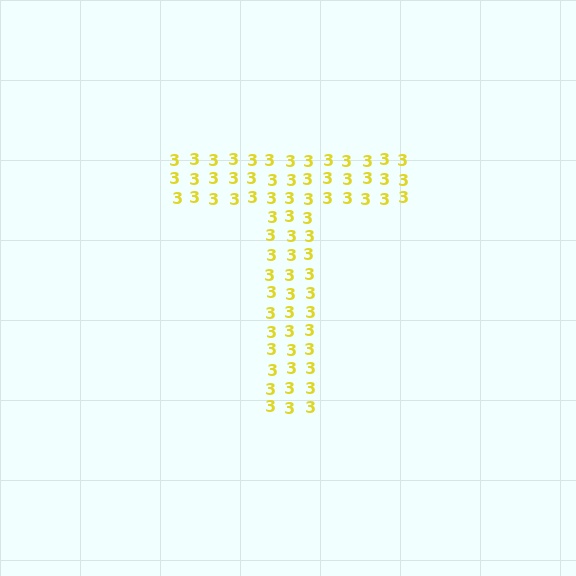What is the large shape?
The large shape is the letter T.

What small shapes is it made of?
It is made of small digit 3's.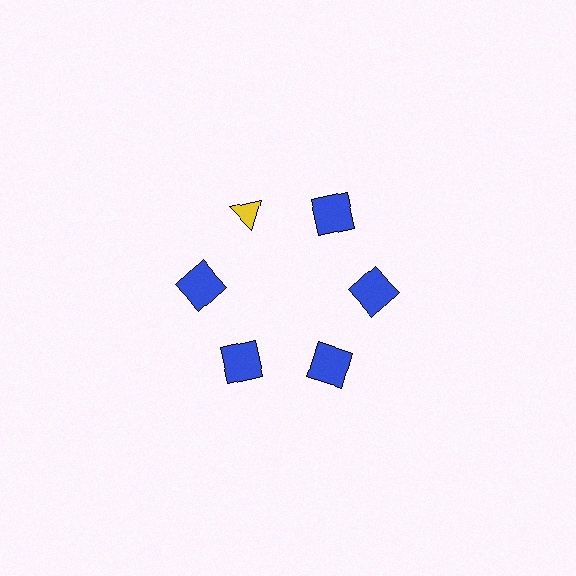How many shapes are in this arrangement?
There are 6 shapes arranged in a ring pattern.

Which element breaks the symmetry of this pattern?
The yellow triangle at roughly the 11 o'clock position breaks the symmetry. All other shapes are blue squares.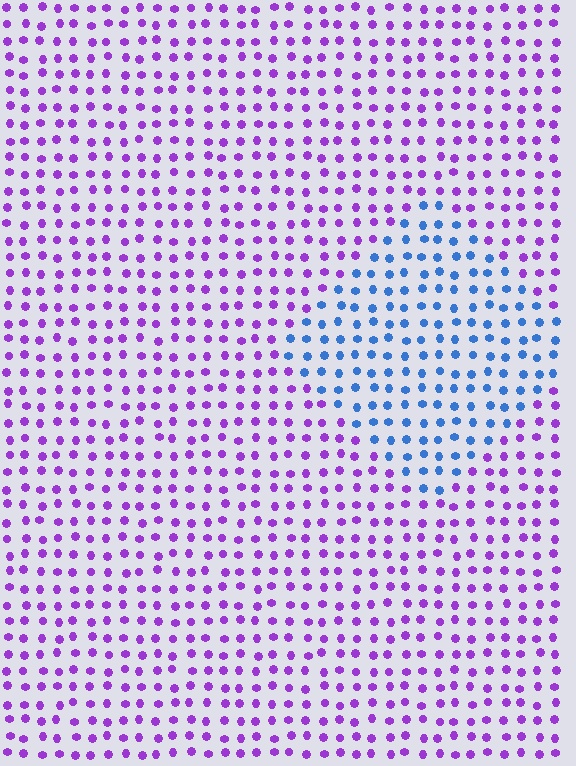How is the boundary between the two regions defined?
The boundary is defined purely by a slight shift in hue (about 64 degrees). Spacing, size, and orientation are identical on both sides.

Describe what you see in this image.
The image is filled with small purple elements in a uniform arrangement. A diamond-shaped region is visible where the elements are tinted to a slightly different hue, forming a subtle color boundary.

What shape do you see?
I see a diamond.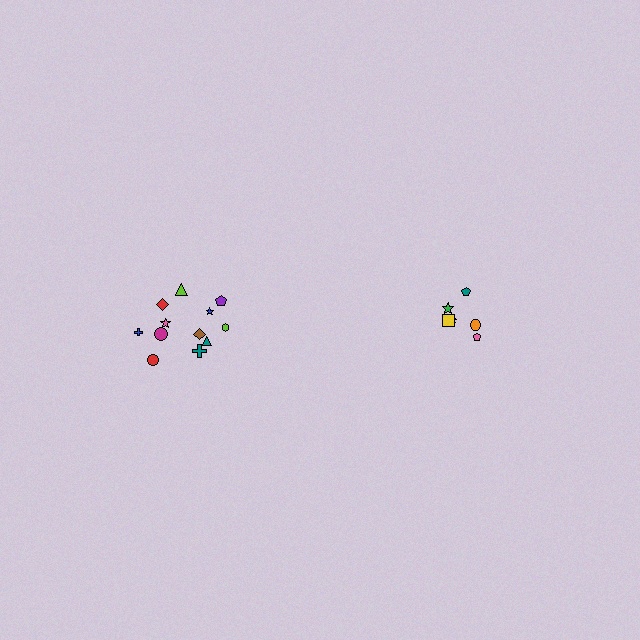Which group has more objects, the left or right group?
The left group.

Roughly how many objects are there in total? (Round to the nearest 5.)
Roughly 20 objects in total.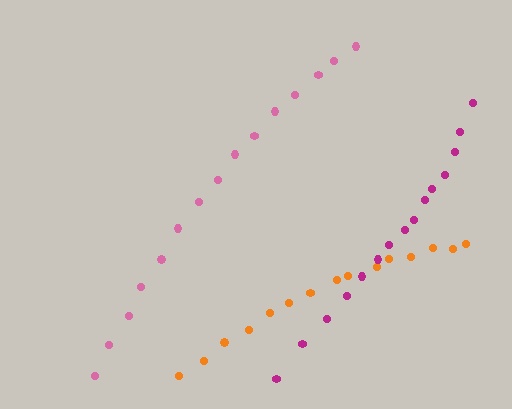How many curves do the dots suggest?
There are 3 distinct paths.